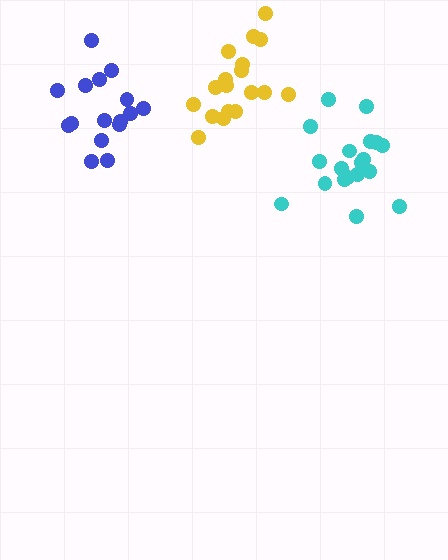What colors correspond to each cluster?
The clusters are colored: blue, yellow, cyan.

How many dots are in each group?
Group 1: 16 dots, Group 2: 18 dots, Group 3: 19 dots (53 total).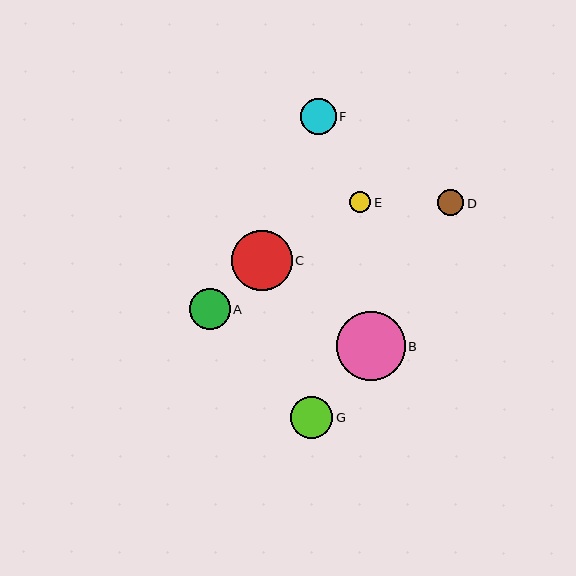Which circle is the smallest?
Circle E is the smallest with a size of approximately 21 pixels.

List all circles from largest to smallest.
From largest to smallest: B, C, G, A, F, D, E.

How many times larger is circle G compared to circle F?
Circle G is approximately 1.2 times the size of circle F.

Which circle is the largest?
Circle B is the largest with a size of approximately 68 pixels.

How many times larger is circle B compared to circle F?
Circle B is approximately 1.9 times the size of circle F.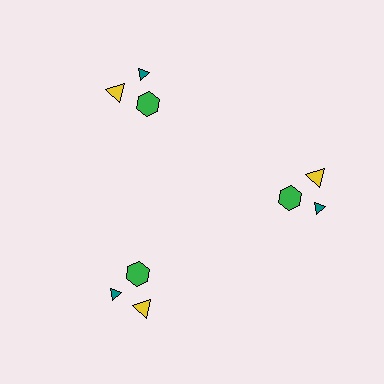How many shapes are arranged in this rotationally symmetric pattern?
There are 9 shapes, arranged in 3 groups of 3.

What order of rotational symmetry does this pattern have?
This pattern has 3-fold rotational symmetry.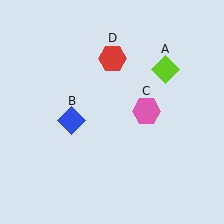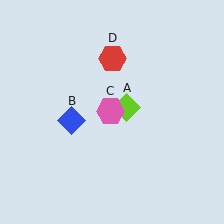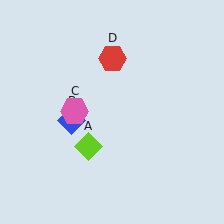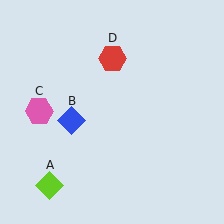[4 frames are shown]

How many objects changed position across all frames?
2 objects changed position: lime diamond (object A), pink hexagon (object C).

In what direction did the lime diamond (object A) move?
The lime diamond (object A) moved down and to the left.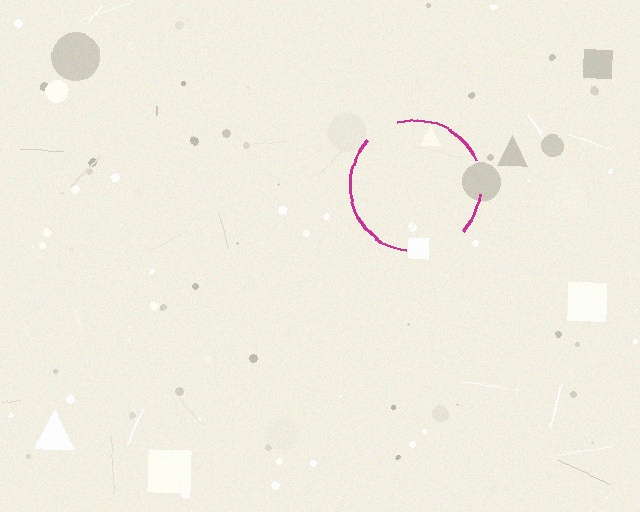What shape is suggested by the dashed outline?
The dashed outline suggests a circle.